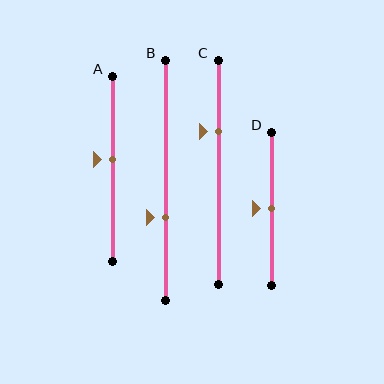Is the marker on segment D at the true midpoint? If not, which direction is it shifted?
Yes, the marker on segment D is at the true midpoint.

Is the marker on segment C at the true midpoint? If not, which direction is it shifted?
No, the marker on segment C is shifted upward by about 18% of the segment length.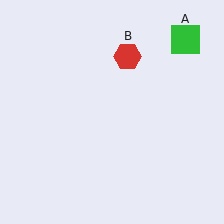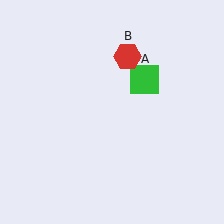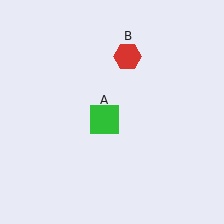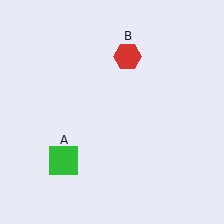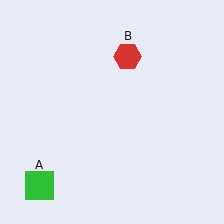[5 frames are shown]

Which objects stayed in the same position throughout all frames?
Red hexagon (object B) remained stationary.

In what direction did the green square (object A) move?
The green square (object A) moved down and to the left.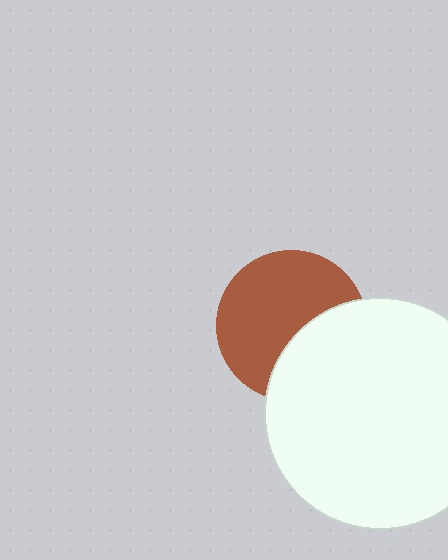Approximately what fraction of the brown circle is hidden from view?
Roughly 36% of the brown circle is hidden behind the white circle.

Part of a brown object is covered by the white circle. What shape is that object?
It is a circle.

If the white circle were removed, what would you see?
You would see the complete brown circle.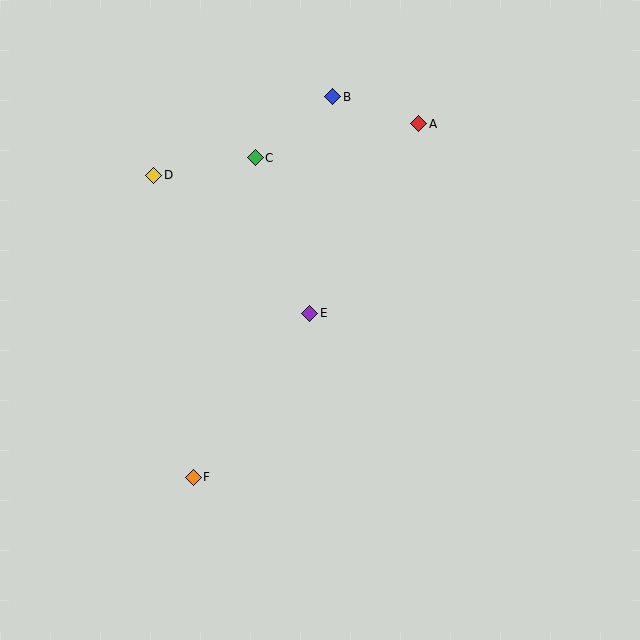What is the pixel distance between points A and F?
The distance between A and F is 419 pixels.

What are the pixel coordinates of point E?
Point E is at (310, 313).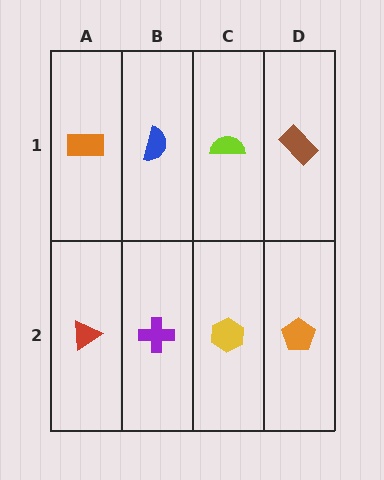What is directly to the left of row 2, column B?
A red triangle.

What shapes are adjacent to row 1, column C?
A yellow hexagon (row 2, column C), a blue semicircle (row 1, column B), a brown rectangle (row 1, column D).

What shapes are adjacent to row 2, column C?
A lime semicircle (row 1, column C), a purple cross (row 2, column B), an orange pentagon (row 2, column D).